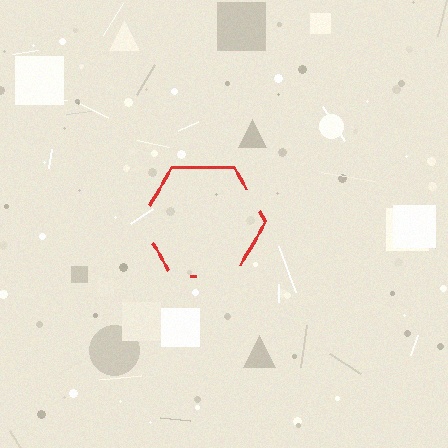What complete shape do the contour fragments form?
The contour fragments form a hexagon.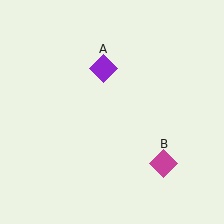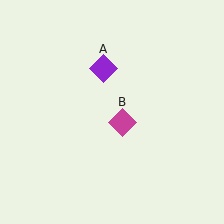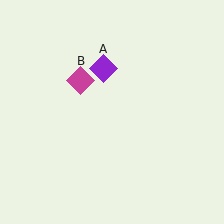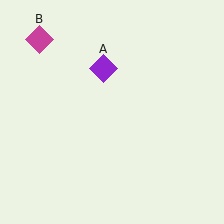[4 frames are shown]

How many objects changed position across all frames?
1 object changed position: magenta diamond (object B).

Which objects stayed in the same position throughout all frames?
Purple diamond (object A) remained stationary.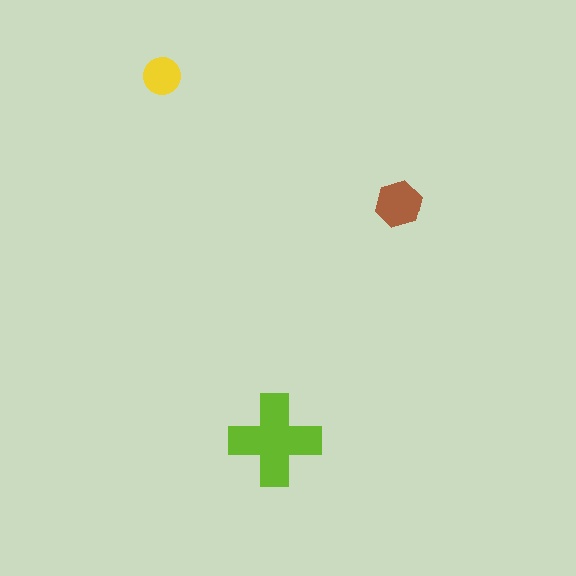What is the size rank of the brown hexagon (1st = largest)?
2nd.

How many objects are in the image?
There are 3 objects in the image.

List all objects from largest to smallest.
The lime cross, the brown hexagon, the yellow circle.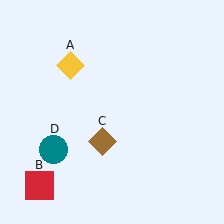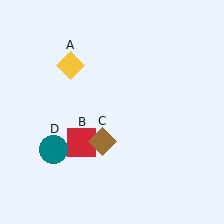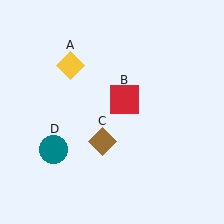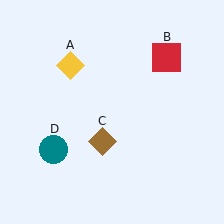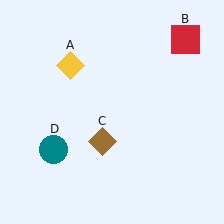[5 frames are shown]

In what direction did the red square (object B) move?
The red square (object B) moved up and to the right.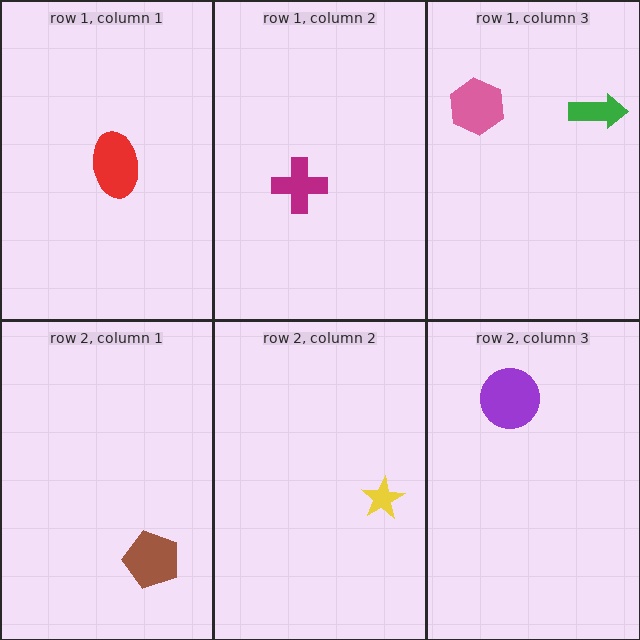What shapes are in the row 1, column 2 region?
The magenta cross.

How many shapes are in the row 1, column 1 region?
1.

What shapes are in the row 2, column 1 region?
The brown pentagon.